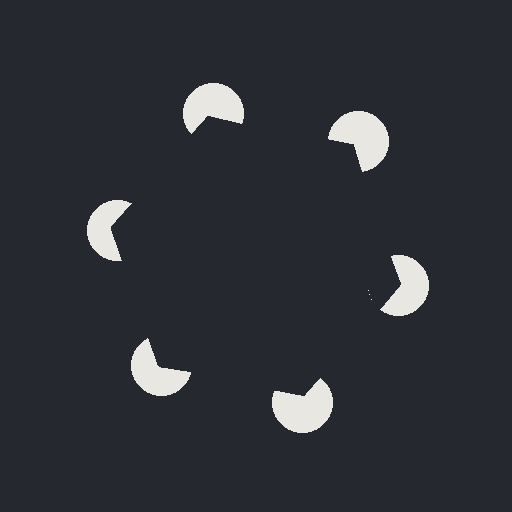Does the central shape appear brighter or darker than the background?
It typically appears slightly darker than the background, even though no actual brightness change is drawn.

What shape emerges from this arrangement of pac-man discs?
An illusory hexagon — its edges are inferred from the aligned wedge cuts in the pac-man discs, not physically drawn.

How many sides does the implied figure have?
6 sides.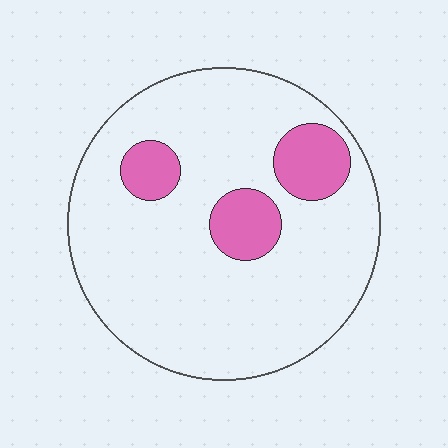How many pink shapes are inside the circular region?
3.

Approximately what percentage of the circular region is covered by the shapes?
Approximately 15%.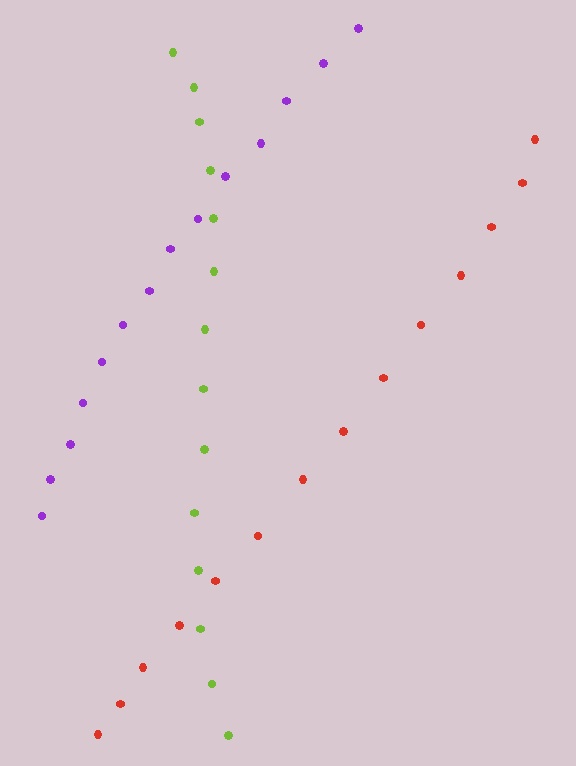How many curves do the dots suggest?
There are 3 distinct paths.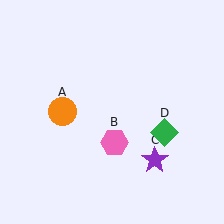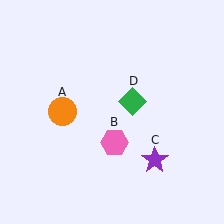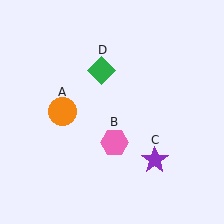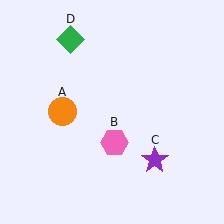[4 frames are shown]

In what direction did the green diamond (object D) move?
The green diamond (object D) moved up and to the left.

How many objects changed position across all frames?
1 object changed position: green diamond (object D).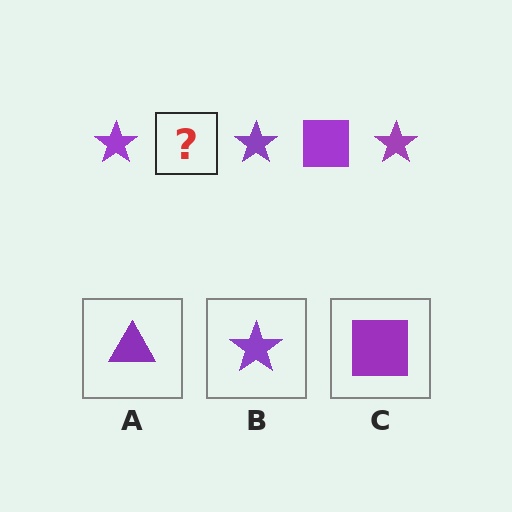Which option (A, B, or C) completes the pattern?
C.